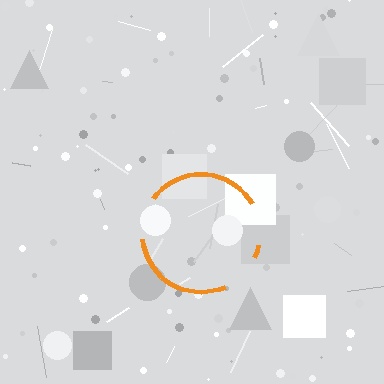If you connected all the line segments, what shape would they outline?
They would outline a circle.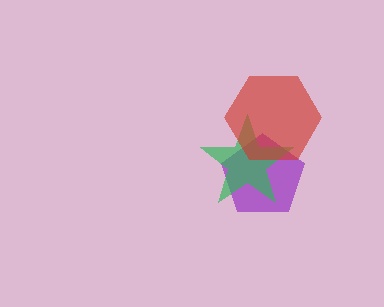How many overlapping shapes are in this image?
There are 3 overlapping shapes in the image.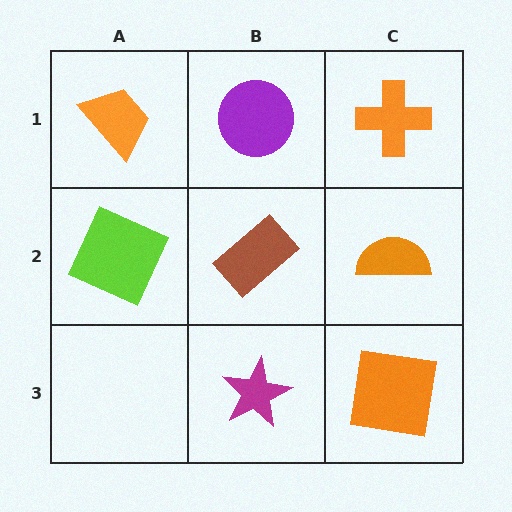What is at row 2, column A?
A lime square.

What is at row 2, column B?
A brown rectangle.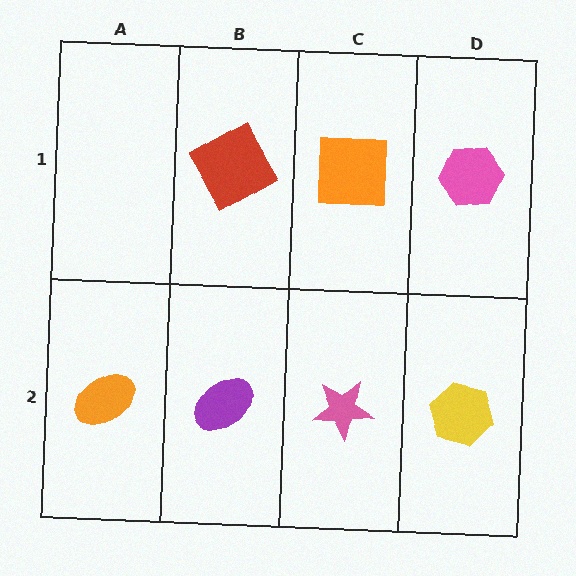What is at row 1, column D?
A pink hexagon.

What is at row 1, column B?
A red square.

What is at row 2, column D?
A yellow hexagon.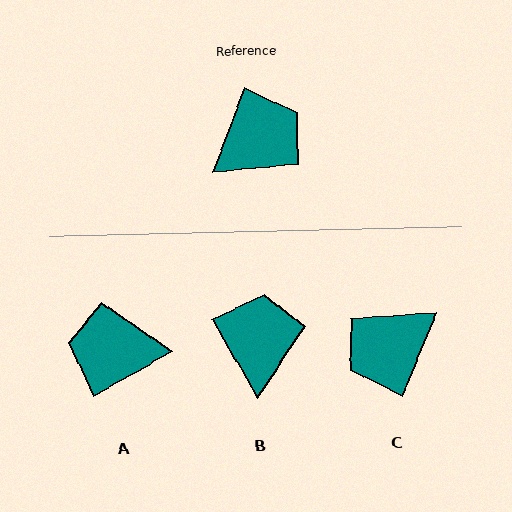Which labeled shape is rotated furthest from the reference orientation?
C, about 179 degrees away.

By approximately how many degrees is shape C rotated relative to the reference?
Approximately 179 degrees counter-clockwise.